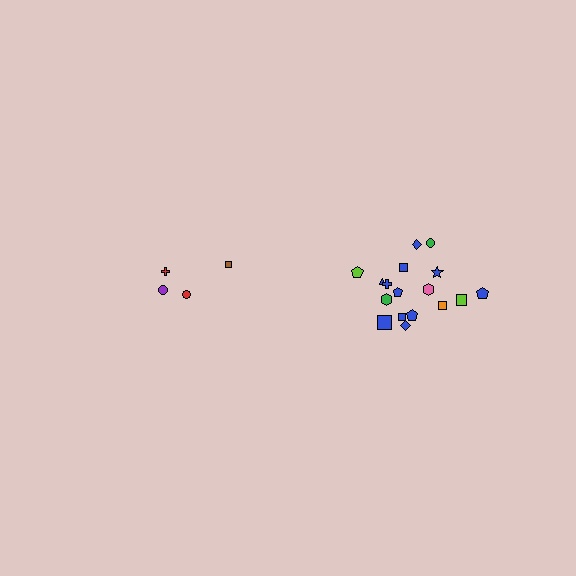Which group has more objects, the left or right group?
The right group.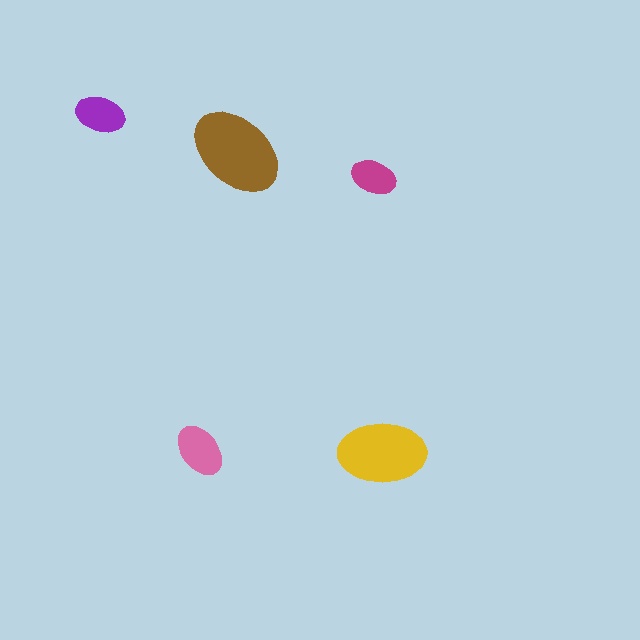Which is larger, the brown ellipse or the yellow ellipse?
The brown one.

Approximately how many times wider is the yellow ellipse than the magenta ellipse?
About 2 times wider.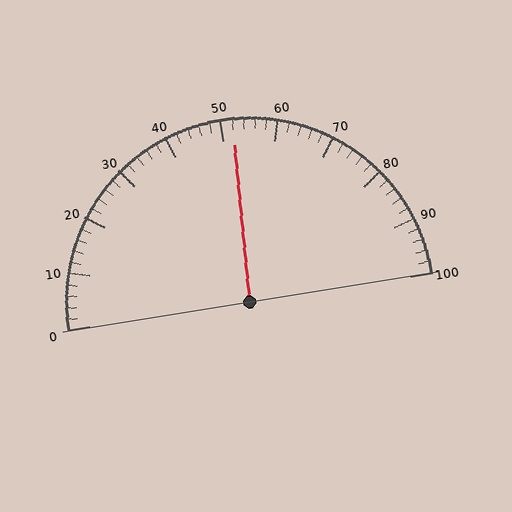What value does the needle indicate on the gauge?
The needle indicates approximately 52.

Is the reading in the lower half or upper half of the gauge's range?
The reading is in the upper half of the range (0 to 100).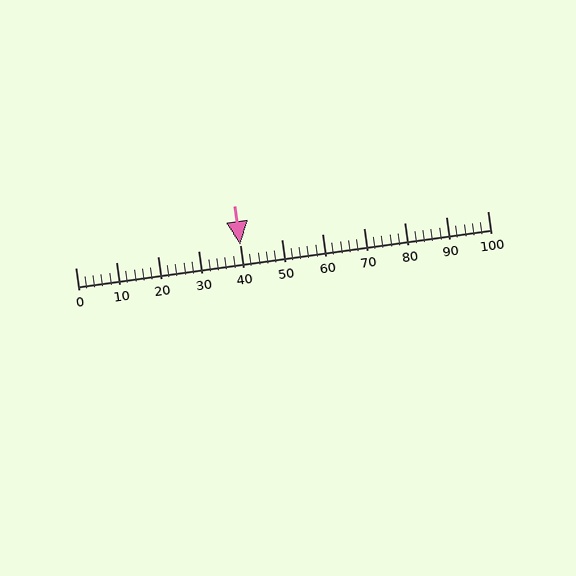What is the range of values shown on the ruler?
The ruler shows values from 0 to 100.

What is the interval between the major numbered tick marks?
The major tick marks are spaced 10 units apart.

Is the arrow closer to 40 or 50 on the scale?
The arrow is closer to 40.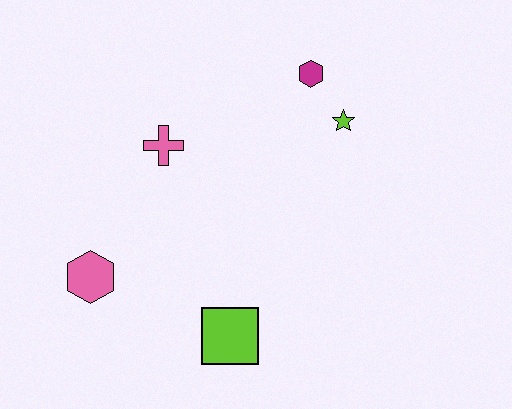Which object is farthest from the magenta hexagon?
The pink hexagon is farthest from the magenta hexagon.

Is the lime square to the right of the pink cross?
Yes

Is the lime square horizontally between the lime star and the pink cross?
Yes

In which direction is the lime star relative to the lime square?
The lime star is above the lime square.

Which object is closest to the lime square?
The pink hexagon is closest to the lime square.